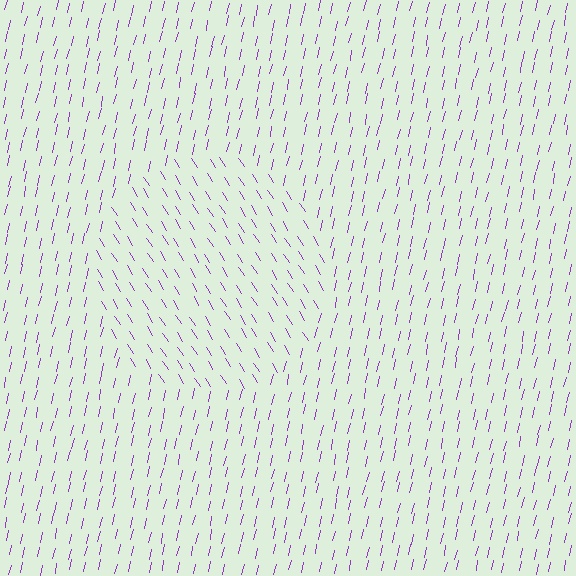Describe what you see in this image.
The image is filled with small purple line segments. A circle region in the image has lines oriented differently from the surrounding lines, creating a visible texture boundary.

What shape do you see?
I see a circle.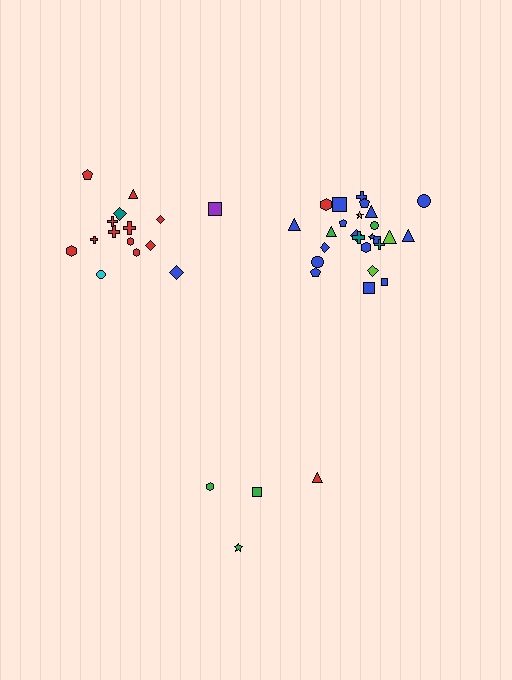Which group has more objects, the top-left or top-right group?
The top-right group.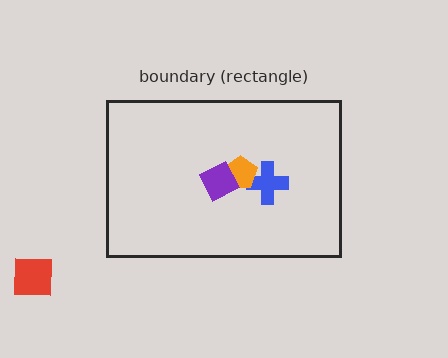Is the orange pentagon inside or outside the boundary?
Inside.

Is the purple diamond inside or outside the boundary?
Inside.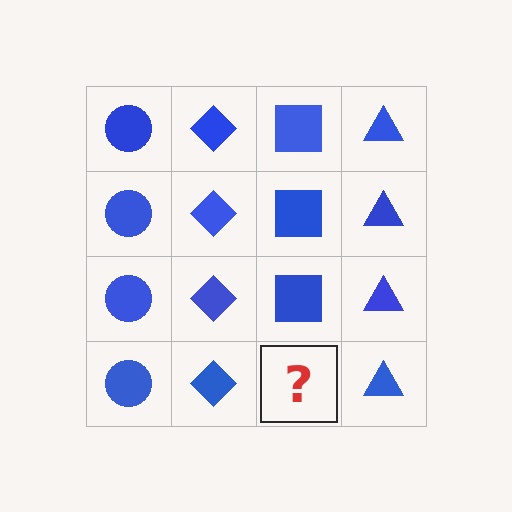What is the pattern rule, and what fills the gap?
The rule is that each column has a consistent shape. The gap should be filled with a blue square.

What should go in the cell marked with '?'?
The missing cell should contain a blue square.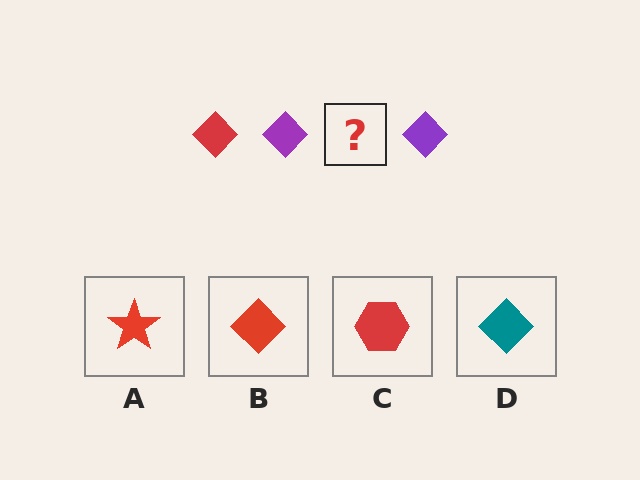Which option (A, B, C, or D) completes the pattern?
B.